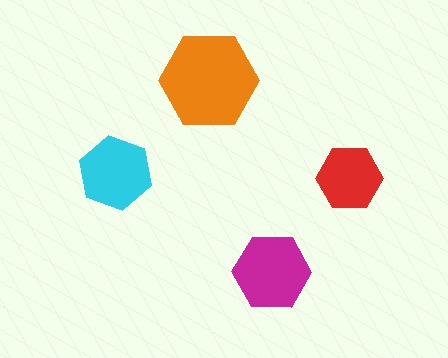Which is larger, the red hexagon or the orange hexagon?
The orange one.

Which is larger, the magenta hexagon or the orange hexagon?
The orange one.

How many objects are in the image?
There are 4 objects in the image.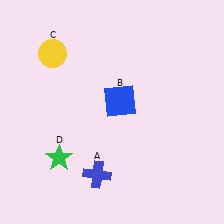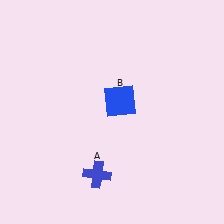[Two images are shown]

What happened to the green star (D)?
The green star (D) was removed in Image 2. It was in the bottom-left area of Image 1.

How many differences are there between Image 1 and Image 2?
There are 2 differences between the two images.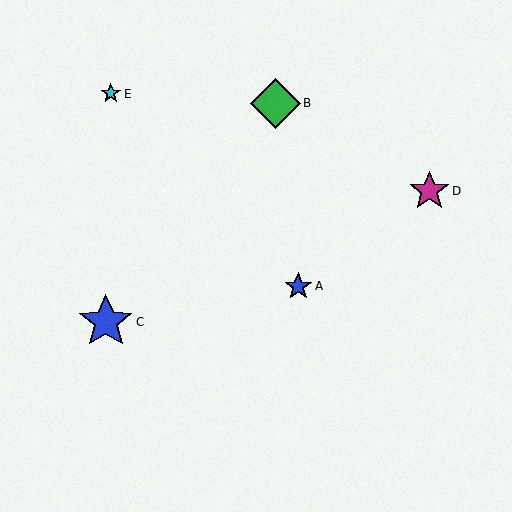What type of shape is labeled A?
Shape A is a blue star.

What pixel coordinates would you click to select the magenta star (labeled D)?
Click at (429, 191) to select the magenta star D.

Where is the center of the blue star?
The center of the blue star is at (106, 322).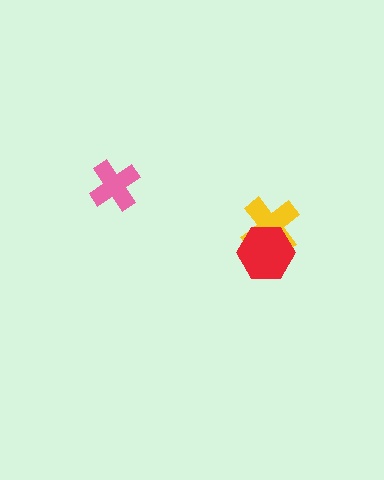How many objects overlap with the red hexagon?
1 object overlaps with the red hexagon.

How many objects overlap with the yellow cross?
1 object overlaps with the yellow cross.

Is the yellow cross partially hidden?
Yes, it is partially covered by another shape.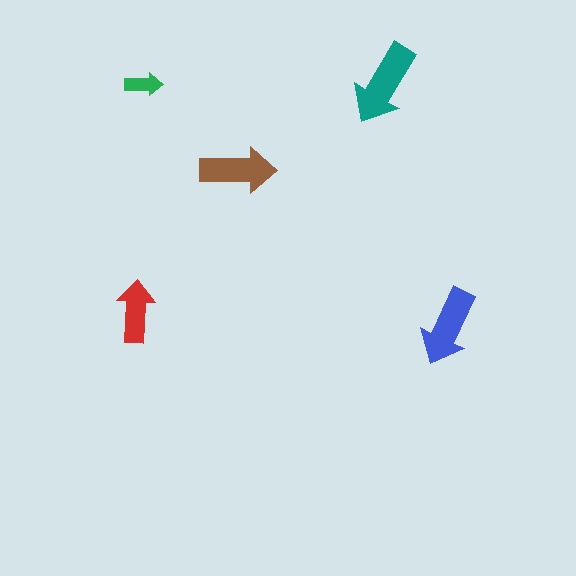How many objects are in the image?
There are 5 objects in the image.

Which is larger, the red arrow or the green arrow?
The red one.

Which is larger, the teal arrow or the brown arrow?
The teal one.